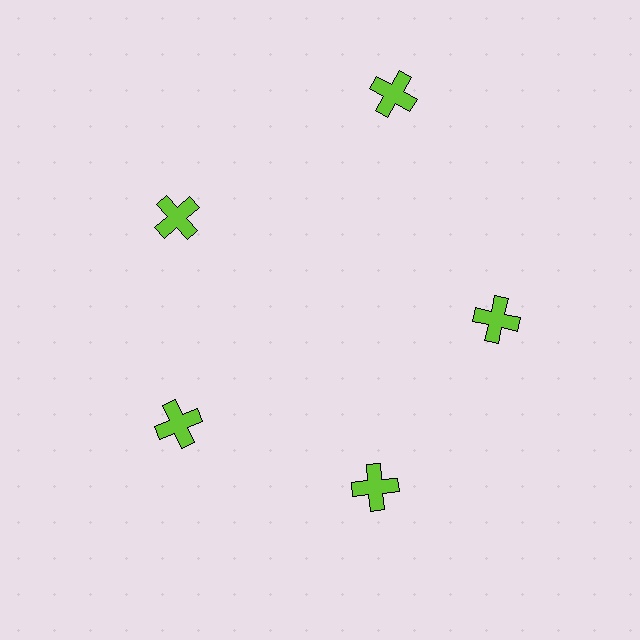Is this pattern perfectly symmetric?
No. The 5 lime crosses are arranged in a ring, but one element near the 1 o'clock position is pushed outward from the center, breaking the 5-fold rotational symmetry.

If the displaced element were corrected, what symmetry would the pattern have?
It would have 5-fold rotational symmetry — the pattern would map onto itself every 72 degrees.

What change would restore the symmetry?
The symmetry would be restored by moving it inward, back onto the ring so that all 5 crosses sit at equal angles and equal distance from the center.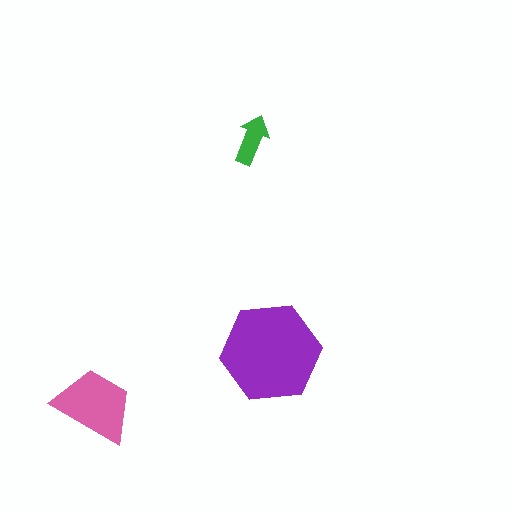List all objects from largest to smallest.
The purple hexagon, the pink trapezoid, the green arrow.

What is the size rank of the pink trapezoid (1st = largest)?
2nd.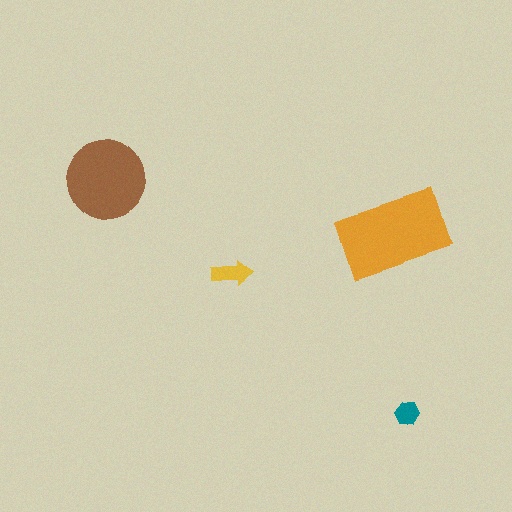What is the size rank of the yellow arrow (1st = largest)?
3rd.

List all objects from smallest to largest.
The teal hexagon, the yellow arrow, the brown circle, the orange rectangle.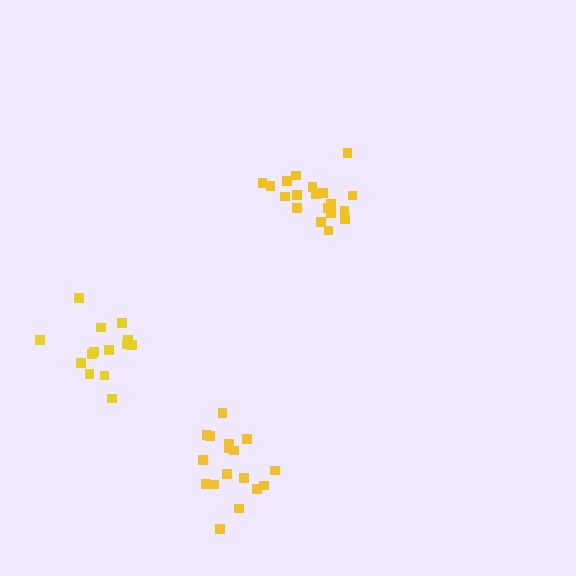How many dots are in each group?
Group 1: 17 dots, Group 2: 19 dots, Group 3: 14 dots (50 total).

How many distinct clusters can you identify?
There are 3 distinct clusters.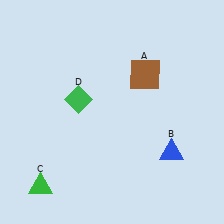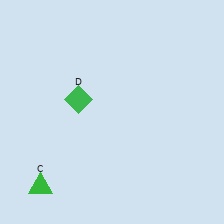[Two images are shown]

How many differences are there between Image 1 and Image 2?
There are 2 differences between the two images.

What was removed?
The brown square (A), the blue triangle (B) were removed in Image 2.